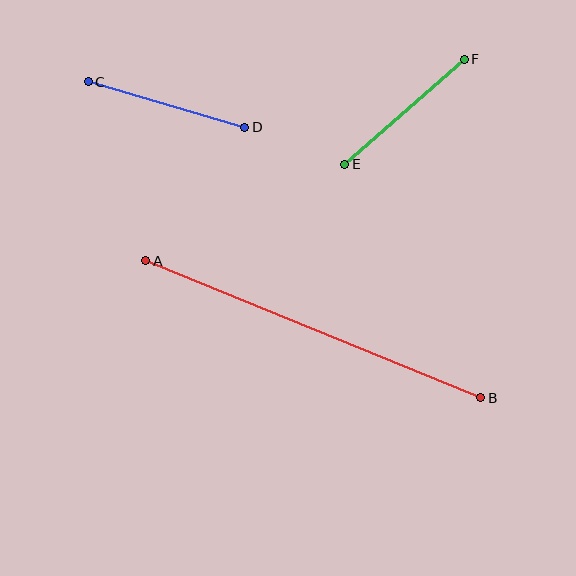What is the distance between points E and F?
The distance is approximately 159 pixels.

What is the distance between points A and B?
The distance is approximately 362 pixels.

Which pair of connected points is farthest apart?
Points A and B are farthest apart.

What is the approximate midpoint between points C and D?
The midpoint is at approximately (167, 104) pixels.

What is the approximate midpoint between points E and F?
The midpoint is at approximately (404, 112) pixels.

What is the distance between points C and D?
The distance is approximately 163 pixels.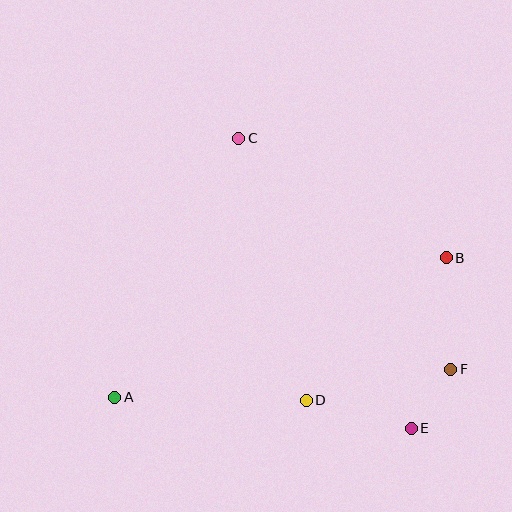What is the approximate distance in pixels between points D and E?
The distance between D and E is approximately 109 pixels.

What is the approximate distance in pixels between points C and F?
The distance between C and F is approximately 313 pixels.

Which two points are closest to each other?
Points E and F are closest to each other.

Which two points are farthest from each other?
Points A and B are farthest from each other.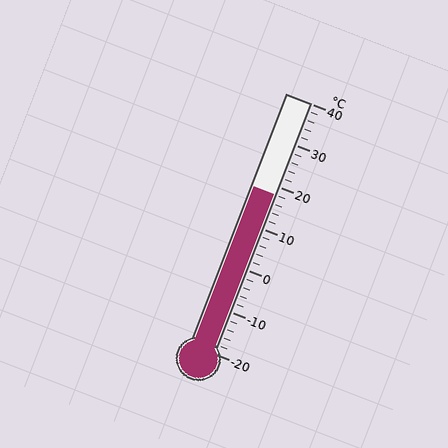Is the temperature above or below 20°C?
The temperature is below 20°C.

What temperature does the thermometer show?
The thermometer shows approximately 18°C.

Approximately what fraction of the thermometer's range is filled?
The thermometer is filled to approximately 65% of its range.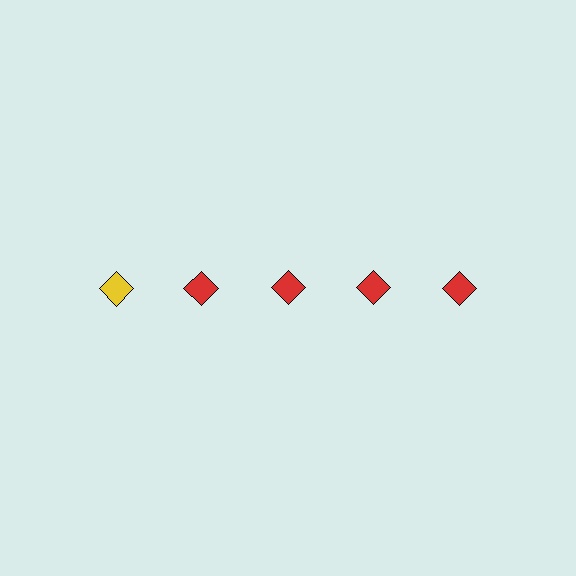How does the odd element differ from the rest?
It has a different color: yellow instead of red.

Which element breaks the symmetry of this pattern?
The yellow diamond in the top row, leftmost column breaks the symmetry. All other shapes are red diamonds.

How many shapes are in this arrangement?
There are 5 shapes arranged in a grid pattern.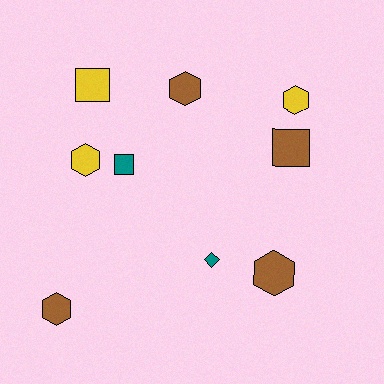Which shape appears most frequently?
Hexagon, with 5 objects.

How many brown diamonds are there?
There are no brown diamonds.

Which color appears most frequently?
Brown, with 4 objects.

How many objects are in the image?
There are 9 objects.